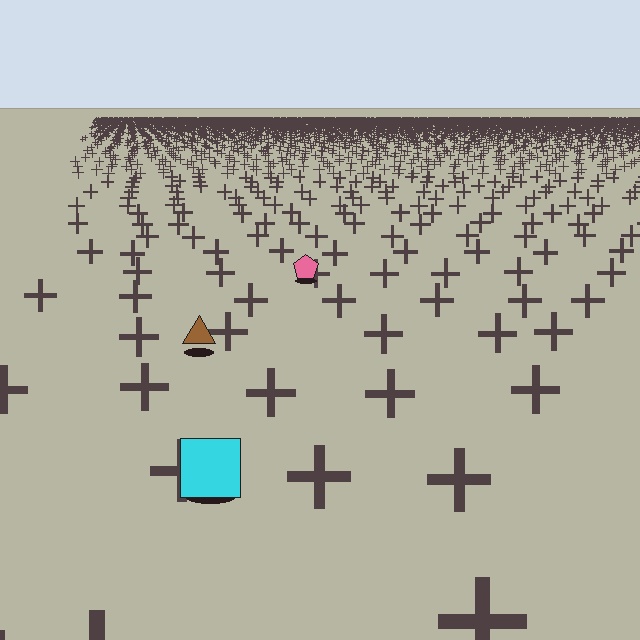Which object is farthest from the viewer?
The pink pentagon is farthest from the viewer. It appears smaller and the ground texture around it is denser.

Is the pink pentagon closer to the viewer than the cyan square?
No. The cyan square is closer — you can tell from the texture gradient: the ground texture is coarser near it.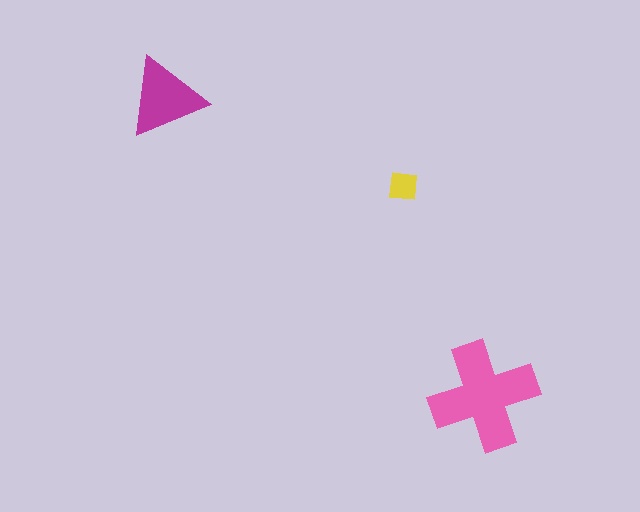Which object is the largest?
The pink cross.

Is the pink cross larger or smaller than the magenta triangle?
Larger.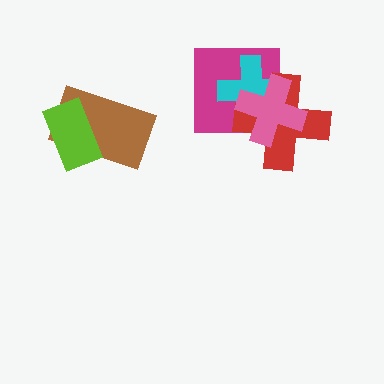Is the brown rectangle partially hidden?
Yes, it is partially covered by another shape.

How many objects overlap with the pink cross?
3 objects overlap with the pink cross.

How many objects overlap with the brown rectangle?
1 object overlaps with the brown rectangle.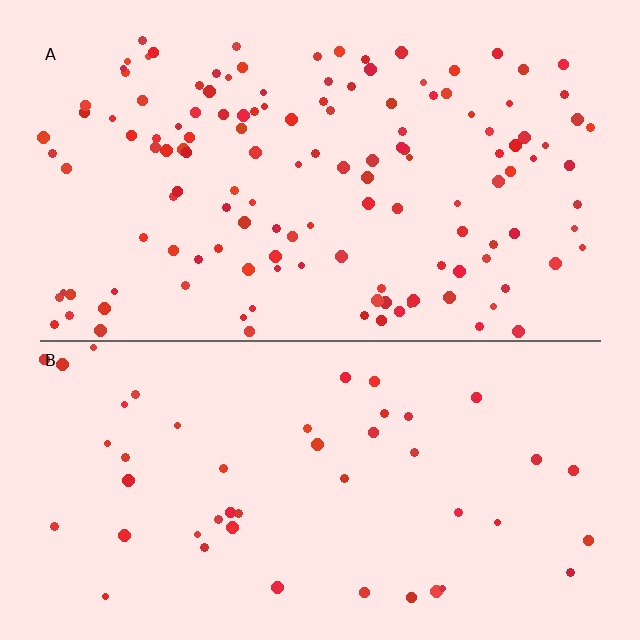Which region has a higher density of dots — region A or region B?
A (the top).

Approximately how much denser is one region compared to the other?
Approximately 2.8× — region A over region B.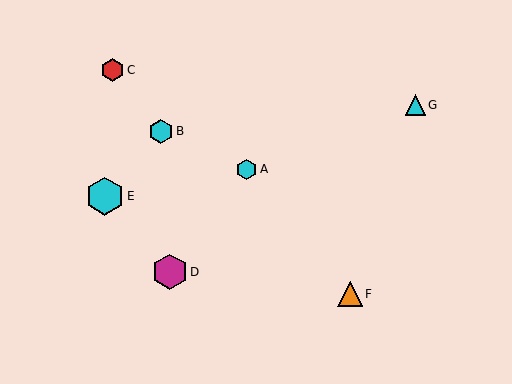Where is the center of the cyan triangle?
The center of the cyan triangle is at (415, 105).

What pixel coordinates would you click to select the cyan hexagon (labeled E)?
Click at (105, 196) to select the cyan hexagon E.